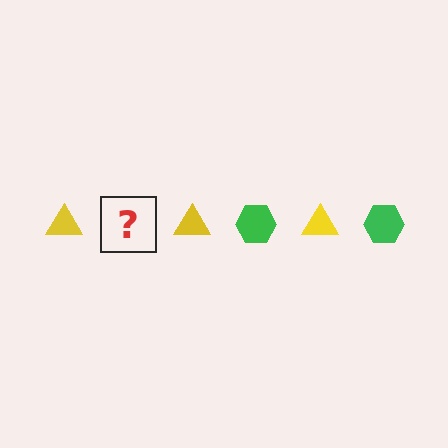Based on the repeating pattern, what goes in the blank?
The blank should be a green hexagon.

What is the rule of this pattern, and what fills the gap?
The rule is that the pattern alternates between yellow triangle and green hexagon. The gap should be filled with a green hexagon.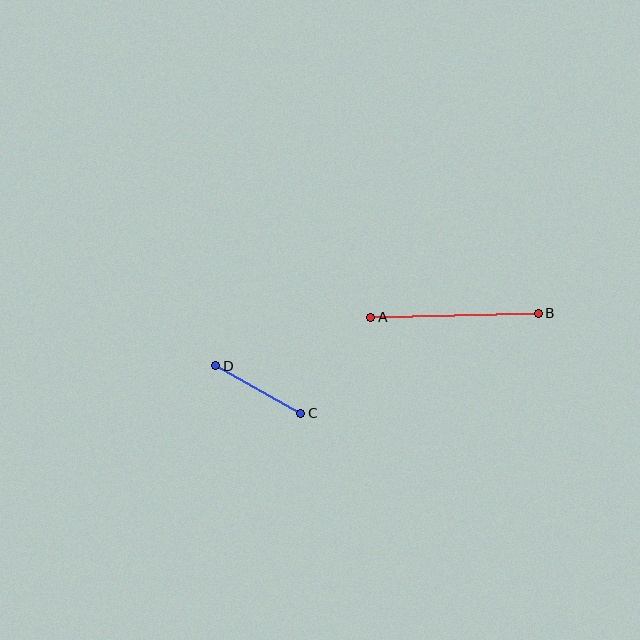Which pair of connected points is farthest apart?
Points A and B are farthest apart.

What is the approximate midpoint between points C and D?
The midpoint is at approximately (258, 389) pixels.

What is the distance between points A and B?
The distance is approximately 167 pixels.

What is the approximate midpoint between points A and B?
The midpoint is at approximately (455, 315) pixels.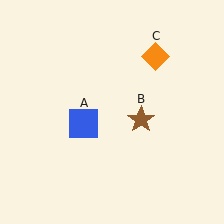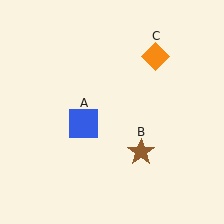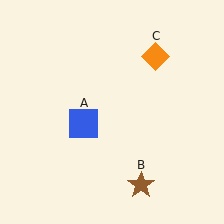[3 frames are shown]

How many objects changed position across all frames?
1 object changed position: brown star (object B).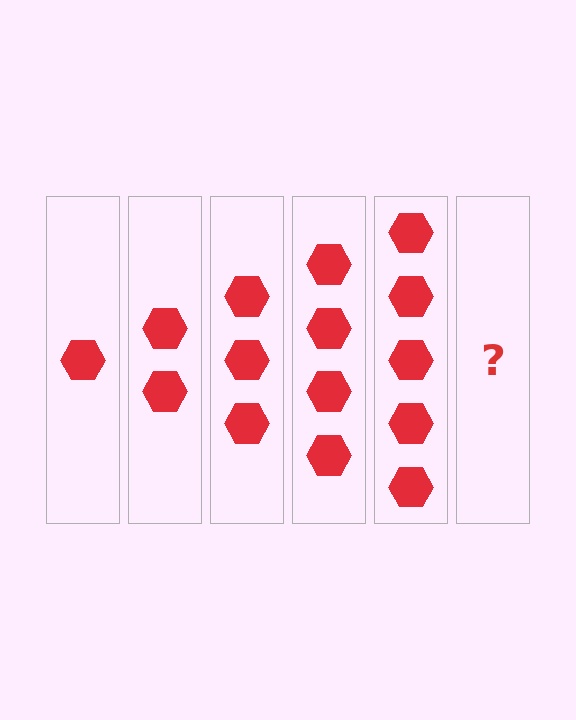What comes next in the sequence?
The next element should be 6 hexagons.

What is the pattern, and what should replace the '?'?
The pattern is that each step adds one more hexagon. The '?' should be 6 hexagons.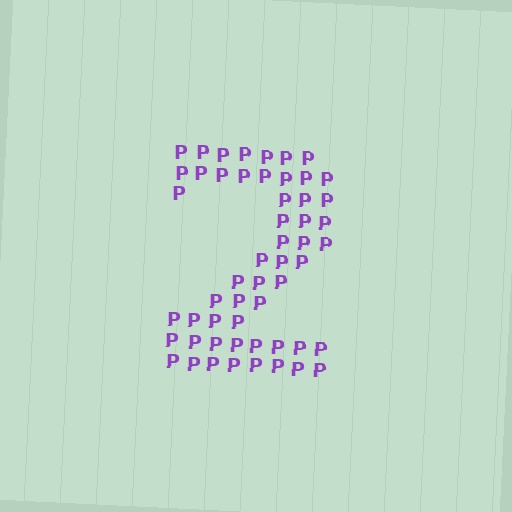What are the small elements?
The small elements are letter P's.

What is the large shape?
The large shape is the digit 2.